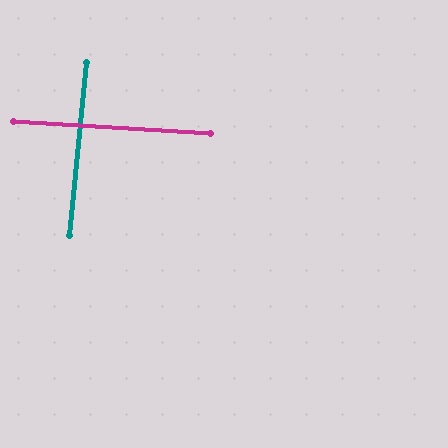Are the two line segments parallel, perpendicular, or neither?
Perpendicular — they meet at approximately 88°.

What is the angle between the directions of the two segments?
Approximately 88 degrees.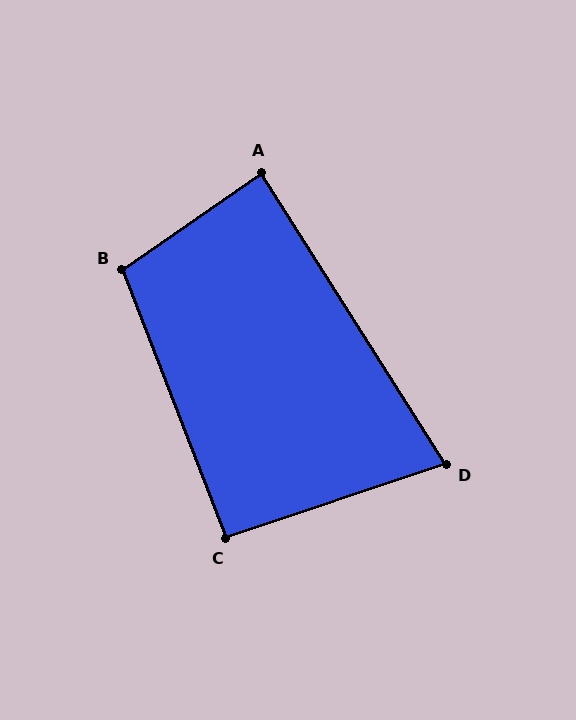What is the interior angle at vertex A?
Approximately 88 degrees (approximately right).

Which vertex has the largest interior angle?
B, at approximately 104 degrees.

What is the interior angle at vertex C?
Approximately 92 degrees (approximately right).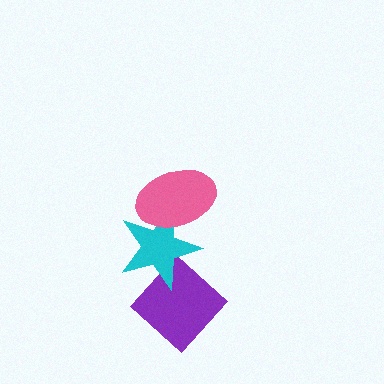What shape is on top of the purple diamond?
The cyan star is on top of the purple diamond.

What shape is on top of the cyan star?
The pink ellipse is on top of the cyan star.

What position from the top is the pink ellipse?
The pink ellipse is 1st from the top.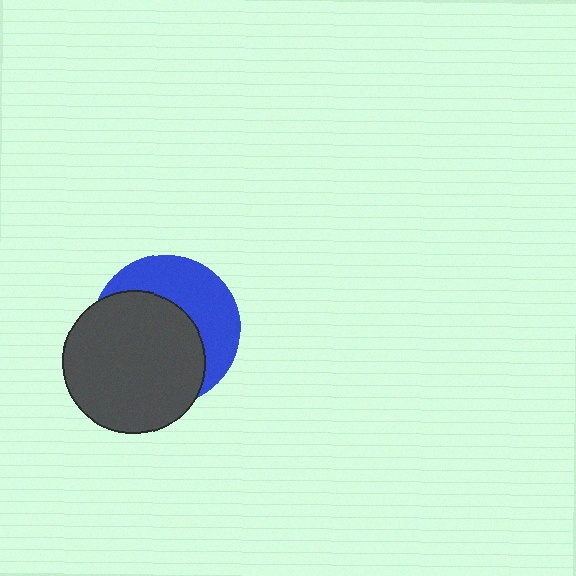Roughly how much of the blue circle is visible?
A small part of it is visible (roughly 41%).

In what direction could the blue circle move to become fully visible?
The blue circle could move toward the upper-right. That would shift it out from behind the dark gray circle entirely.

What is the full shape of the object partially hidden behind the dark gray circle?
The partially hidden object is a blue circle.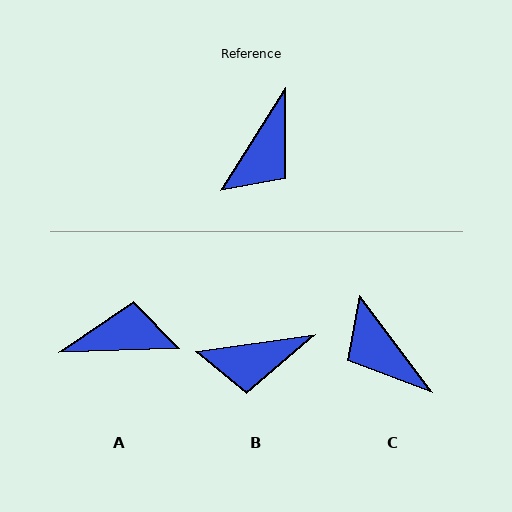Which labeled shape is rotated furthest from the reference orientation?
A, about 124 degrees away.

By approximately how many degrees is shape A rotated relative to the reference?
Approximately 124 degrees counter-clockwise.